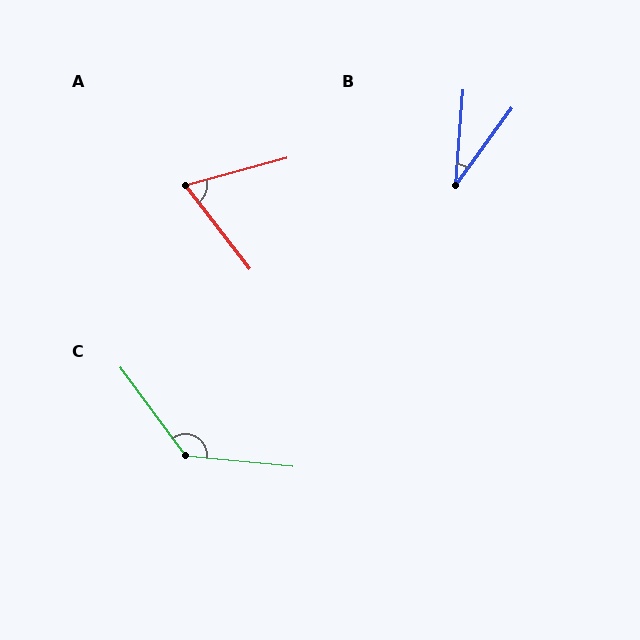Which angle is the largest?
C, at approximately 132 degrees.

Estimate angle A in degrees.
Approximately 67 degrees.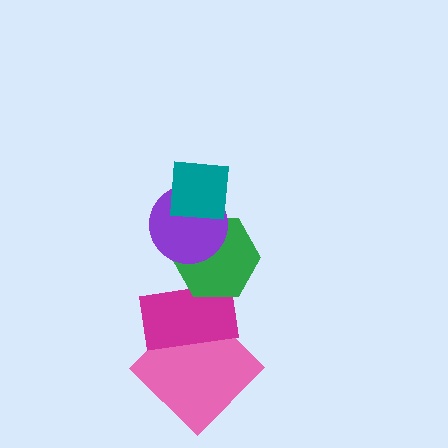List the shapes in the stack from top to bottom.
From top to bottom: the teal square, the purple circle, the green hexagon, the magenta rectangle, the pink diamond.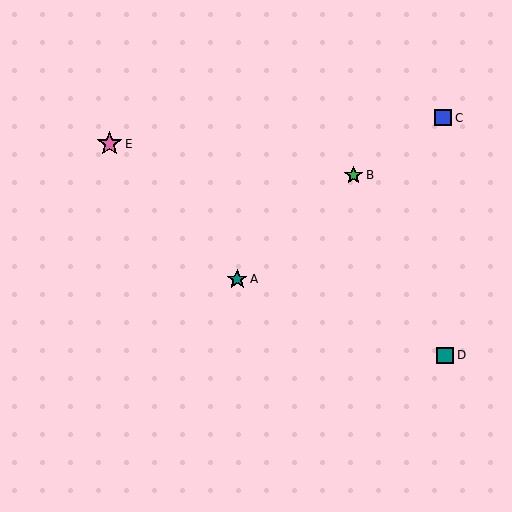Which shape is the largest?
The pink star (labeled E) is the largest.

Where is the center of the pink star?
The center of the pink star is at (110, 144).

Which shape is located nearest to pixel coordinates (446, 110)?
The blue square (labeled C) at (443, 118) is nearest to that location.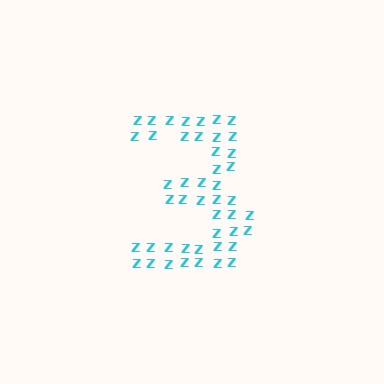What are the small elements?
The small elements are letter Z's.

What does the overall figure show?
The overall figure shows the digit 3.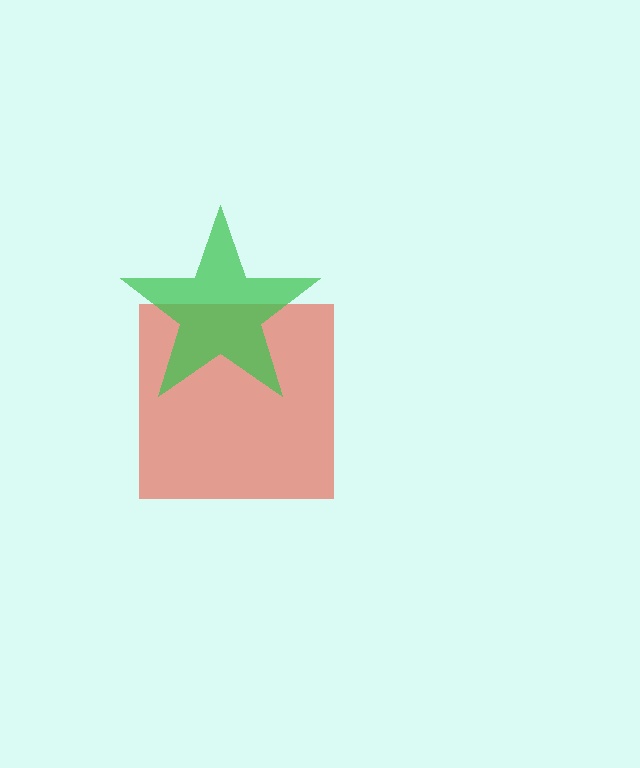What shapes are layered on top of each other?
The layered shapes are: a red square, a green star.